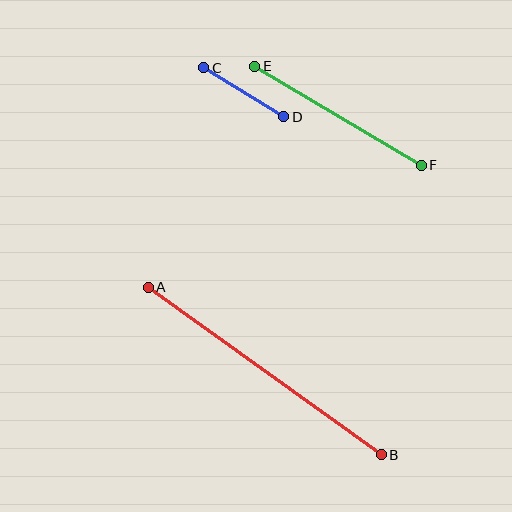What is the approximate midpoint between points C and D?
The midpoint is at approximately (244, 92) pixels.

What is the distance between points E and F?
The distance is approximately 194 pixels.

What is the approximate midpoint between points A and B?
The midpoint is at approximately (265, 371) pixels.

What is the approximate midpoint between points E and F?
The midpoint is at approximately (338, 116) pixels.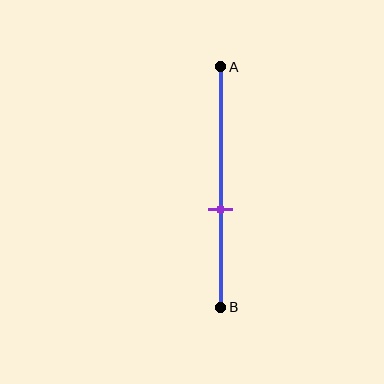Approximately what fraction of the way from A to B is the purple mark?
The purple mark is approximately 60% of the way from A to B.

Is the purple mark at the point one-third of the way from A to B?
No, the mark is at about 60% from A, not at the 33% one-third point.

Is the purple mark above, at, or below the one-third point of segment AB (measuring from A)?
The purple mark is below the one-third point of segment AB.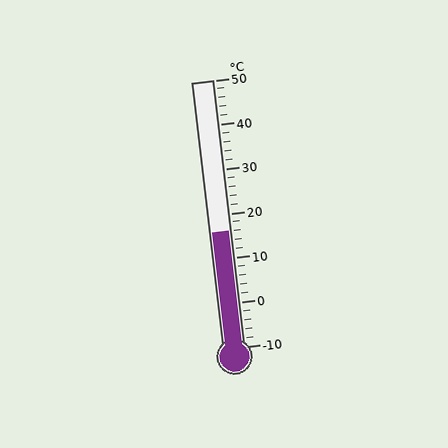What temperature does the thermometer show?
The thermometer shows approximately 16°C.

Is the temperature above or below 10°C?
The temperature is above 10°C.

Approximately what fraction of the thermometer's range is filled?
The thermometer is filled to approximately 45% of its range.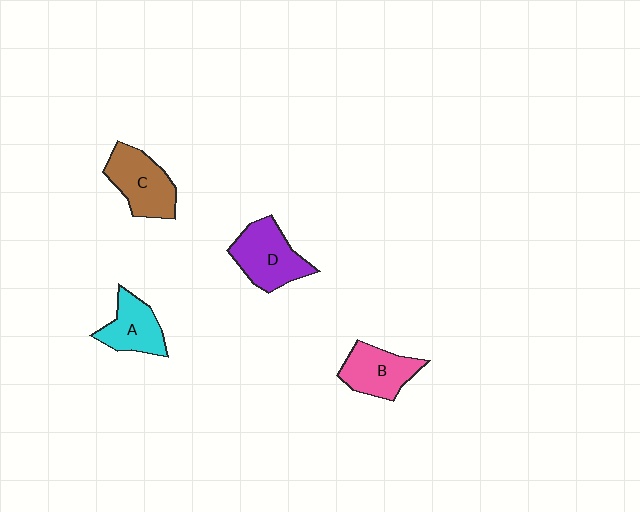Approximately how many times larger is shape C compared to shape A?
Approximately 1.2 times.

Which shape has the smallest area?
Shape A (cyan).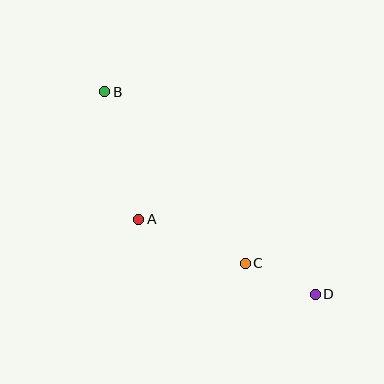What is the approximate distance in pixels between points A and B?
The distance between A and B is approximately 132 pixels.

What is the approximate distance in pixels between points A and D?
The distance between A and D is approximately 192 pixels.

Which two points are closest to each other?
Points C and D are closest to each other.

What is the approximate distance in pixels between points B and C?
The distance between B and C is approximately 222 pixels.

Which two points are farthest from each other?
Points B and D are farthest from each other.